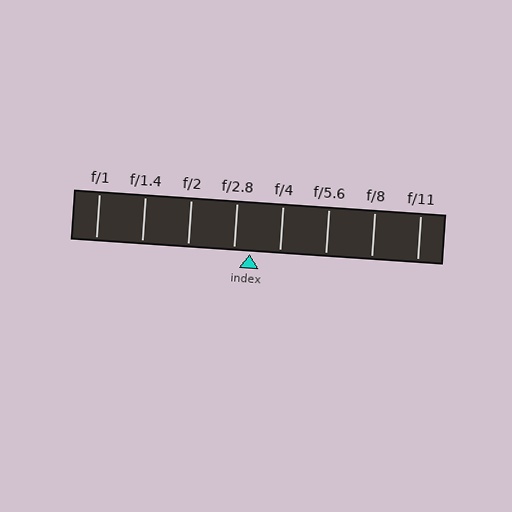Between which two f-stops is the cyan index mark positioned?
The index mark is between f/2.8 and f/4.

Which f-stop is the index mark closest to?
The index mark is closest to f/2.8.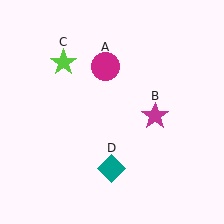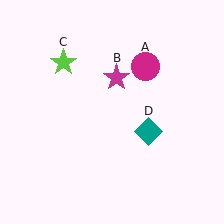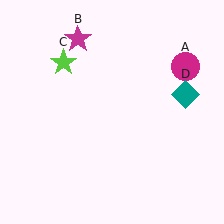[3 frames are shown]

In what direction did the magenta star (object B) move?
The magenta star (object B) moved up and to the left.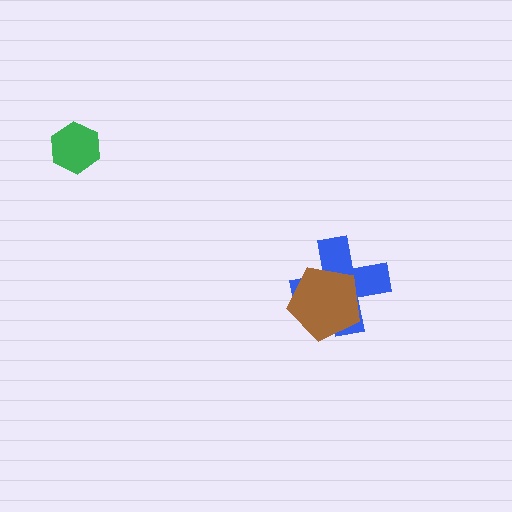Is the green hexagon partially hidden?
No, no other shape covers it.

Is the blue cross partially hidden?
Yes, it is partially covered by another shape.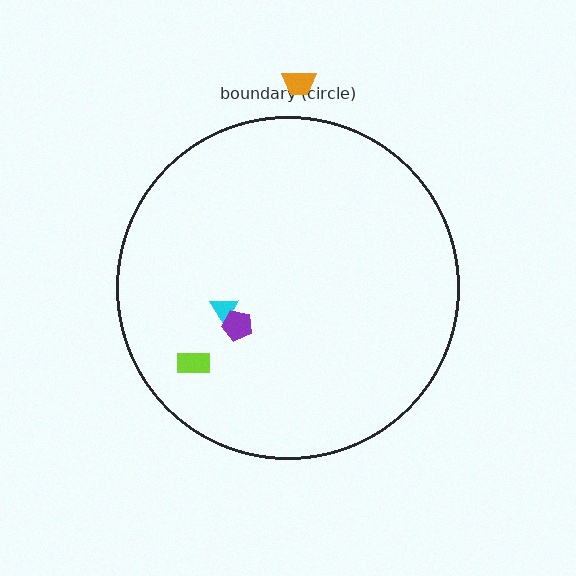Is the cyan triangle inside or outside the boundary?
Inside.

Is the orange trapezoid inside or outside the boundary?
Outside.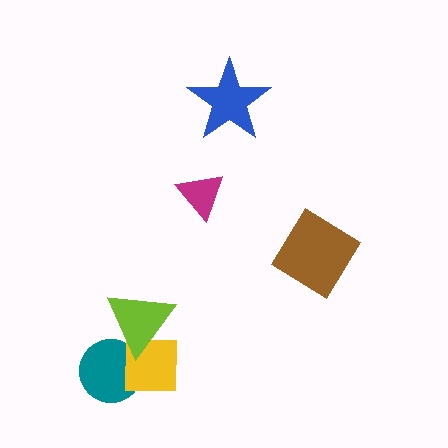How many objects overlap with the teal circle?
2 objects overlap with the teal circle.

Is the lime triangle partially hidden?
No, no other shape covers it.